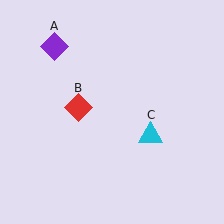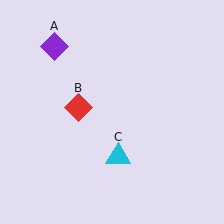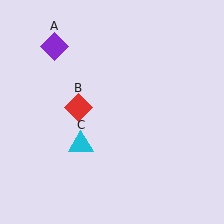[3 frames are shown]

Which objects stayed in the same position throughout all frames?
Purple diamond (object A) and red diamond (object B) remained stationary.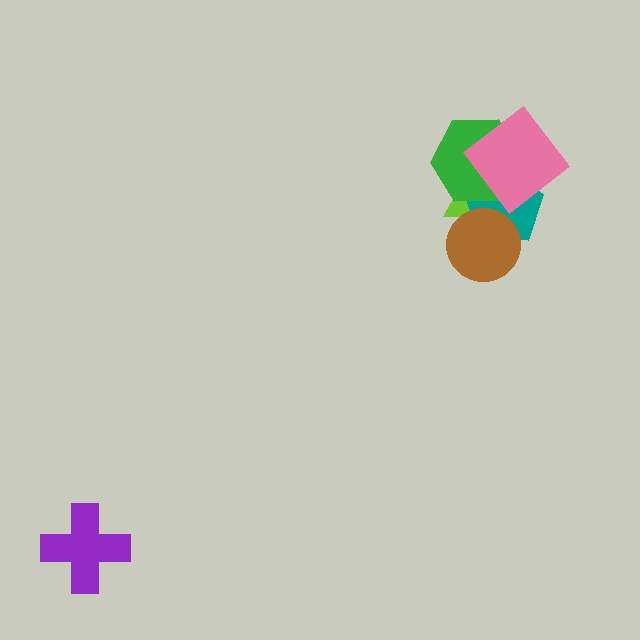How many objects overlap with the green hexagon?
3 objects overlap with the green hexagon.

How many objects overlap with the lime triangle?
4 objects overlap with the lime triangle.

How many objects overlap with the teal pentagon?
4 objects overlap with the teal pentagon.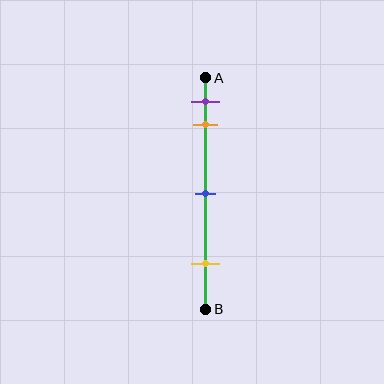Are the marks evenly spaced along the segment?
No, the marks are not evenly spaced.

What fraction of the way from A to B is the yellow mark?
The yellow mark is approximately 80% (0.8) of the way from A to B.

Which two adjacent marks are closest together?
The purple and orange marks are the closest adjacent pair.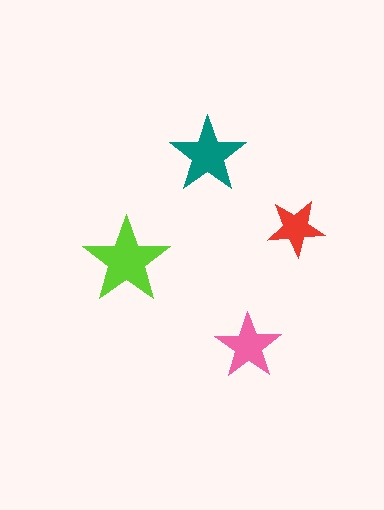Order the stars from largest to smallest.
the lime one, the teal one, the pink one, the red one.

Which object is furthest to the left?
The lime star is leftmost.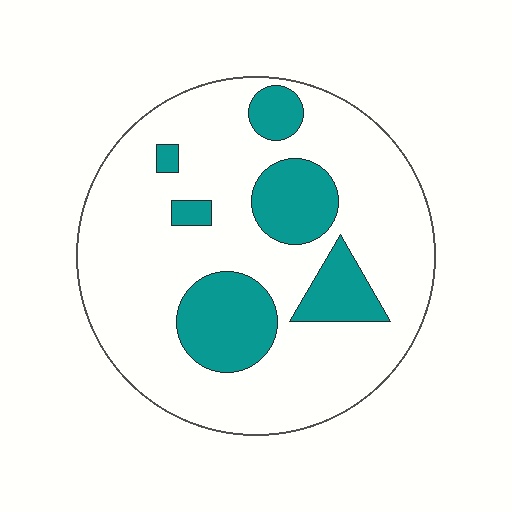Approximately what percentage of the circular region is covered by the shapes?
Approximately 20%.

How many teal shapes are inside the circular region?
6.